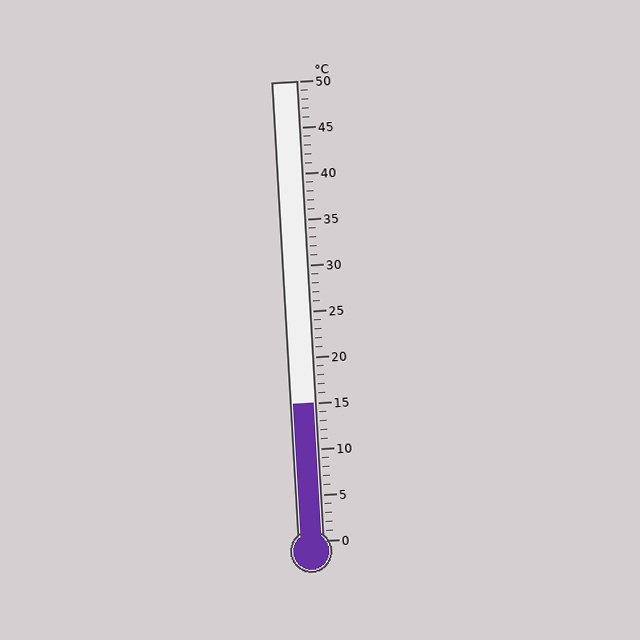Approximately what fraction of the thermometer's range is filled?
The thermometer is filled to approximately 30% of its range.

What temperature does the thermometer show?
The thermometer shows approximately 15°C.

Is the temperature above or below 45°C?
The temperature is below 45°C.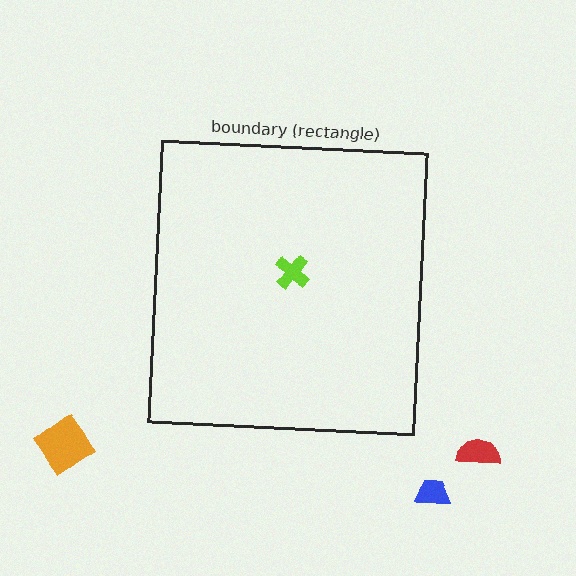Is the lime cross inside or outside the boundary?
Inside.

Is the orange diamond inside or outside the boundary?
Outside.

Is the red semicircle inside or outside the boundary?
Outside.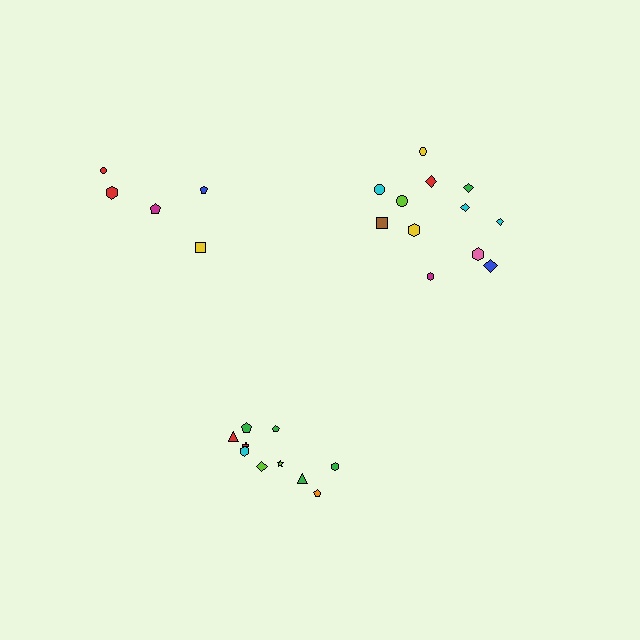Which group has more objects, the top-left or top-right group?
The top-right group.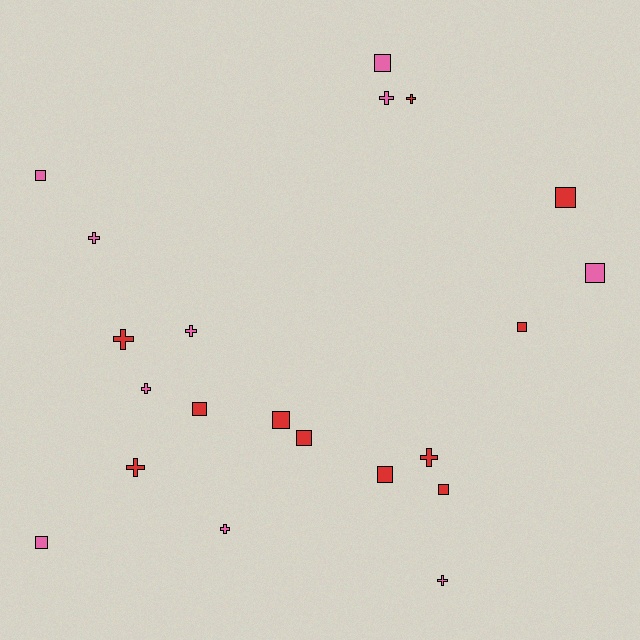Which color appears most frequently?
Red, with 11 objects.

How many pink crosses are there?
There are 6 pink crosses.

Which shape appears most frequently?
Square, with 11 objects.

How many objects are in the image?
There are 21 objects.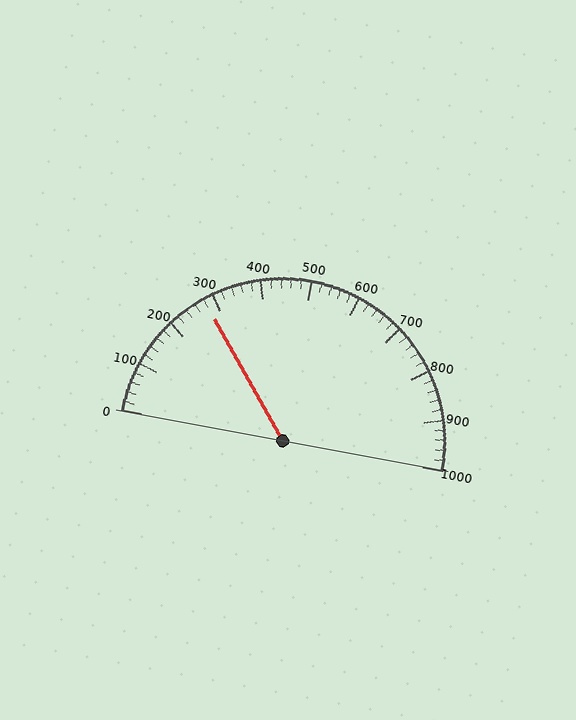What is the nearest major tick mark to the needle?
The nearest major tick mark is 300.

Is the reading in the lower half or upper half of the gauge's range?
The reading is in the lower half of the range (0 to 1000).